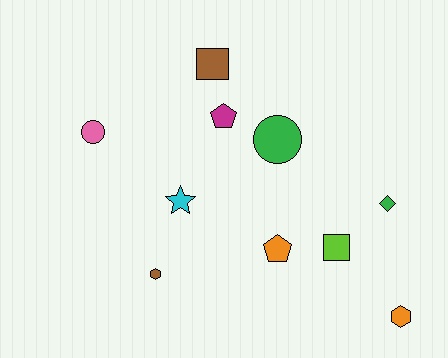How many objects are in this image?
There are 10 objects.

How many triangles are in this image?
There are no triangles.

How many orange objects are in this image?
There are 2 orange objects.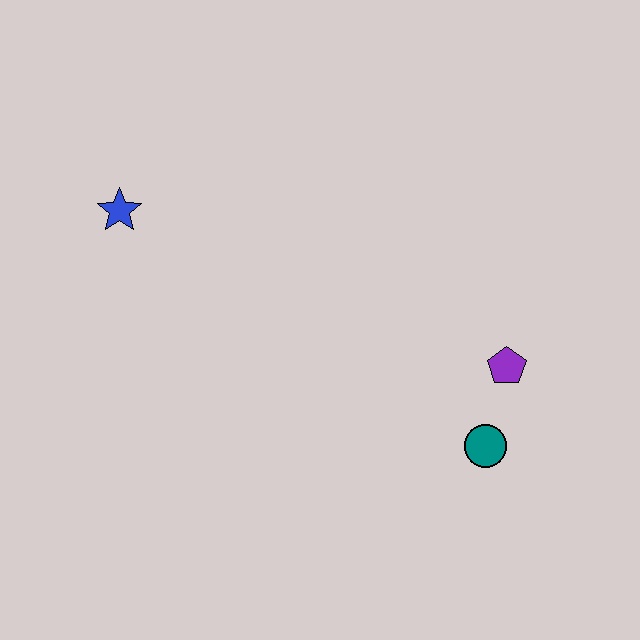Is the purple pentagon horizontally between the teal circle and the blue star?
No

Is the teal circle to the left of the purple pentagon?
Yes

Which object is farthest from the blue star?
The teal circle is farthest from the blue star.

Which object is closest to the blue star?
The purple pentagon is closest to the blue star.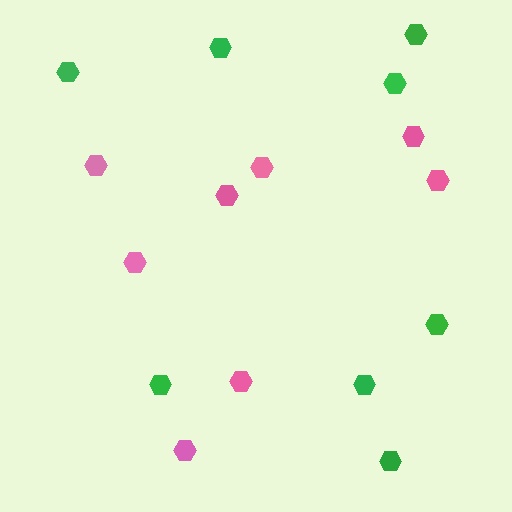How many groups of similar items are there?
There are 2 groups: one group of green hexagons (8) and one group of pink hexagons (8).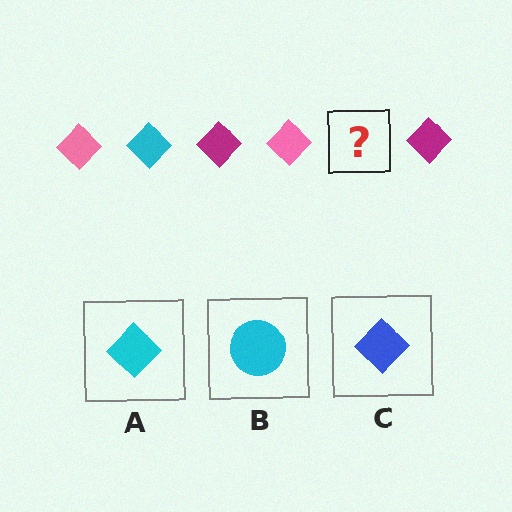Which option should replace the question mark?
Option A.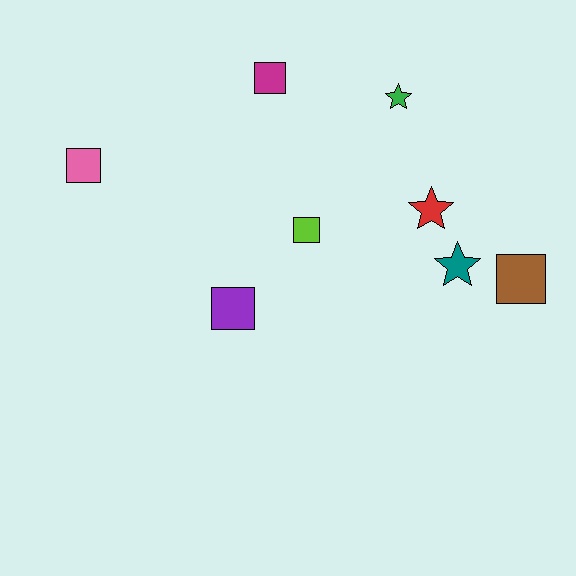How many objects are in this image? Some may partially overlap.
There are 8 objects.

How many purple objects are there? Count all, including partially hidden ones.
There is 1 purple object.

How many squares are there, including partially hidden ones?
There are 5 squares.